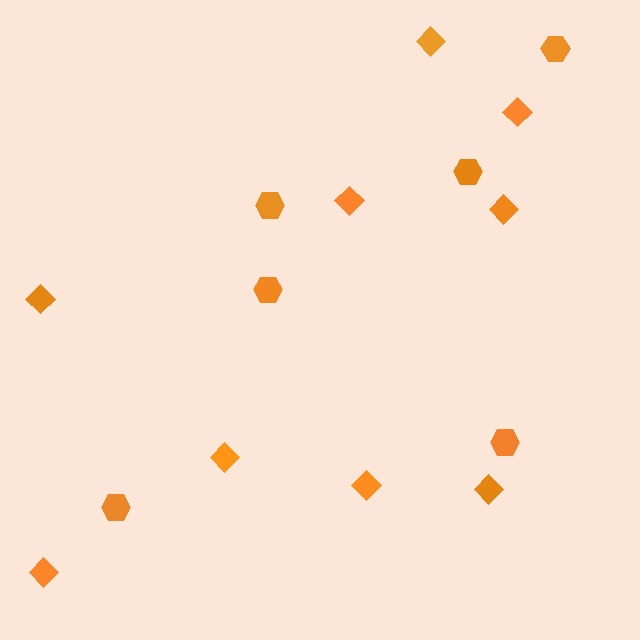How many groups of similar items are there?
There are 2 groups: one group of diamonds (9) and one group of hexagons (6).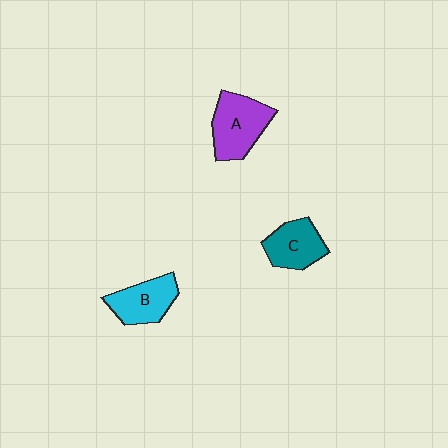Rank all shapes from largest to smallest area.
From largest to smallest: A (purple), B (cyan), C (teal).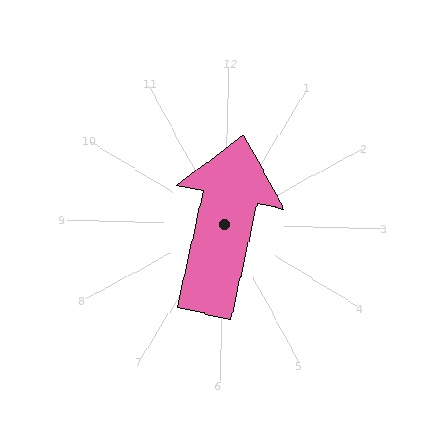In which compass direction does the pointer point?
North.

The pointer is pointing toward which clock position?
Roughly 12 o'clock.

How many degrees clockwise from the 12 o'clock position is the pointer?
Approximately 11 degrees.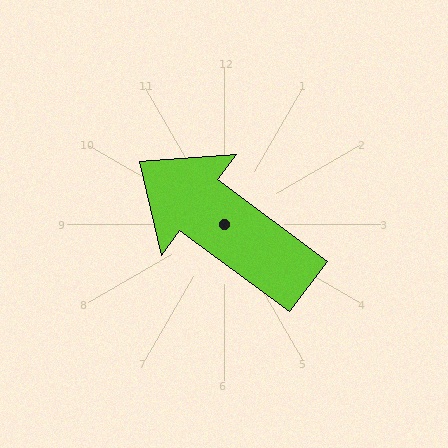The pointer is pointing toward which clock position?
Roughly 10 o'clock.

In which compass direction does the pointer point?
Northwest.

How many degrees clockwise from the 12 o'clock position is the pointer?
Approximately 307 degrees.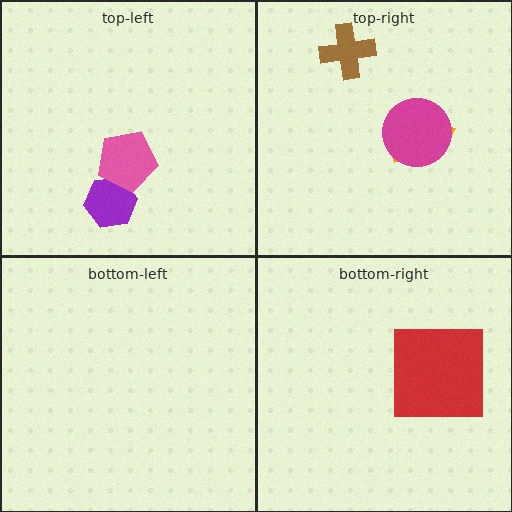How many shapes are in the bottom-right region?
1.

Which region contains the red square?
The bottom-right region.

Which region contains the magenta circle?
The top-right region.